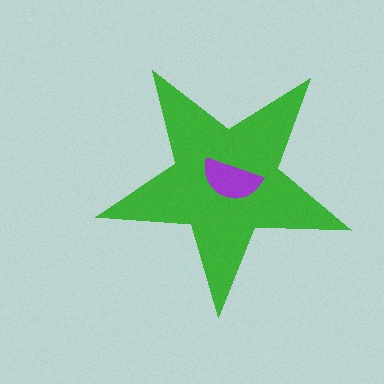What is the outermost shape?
The green star.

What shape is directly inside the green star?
The purple semicircle.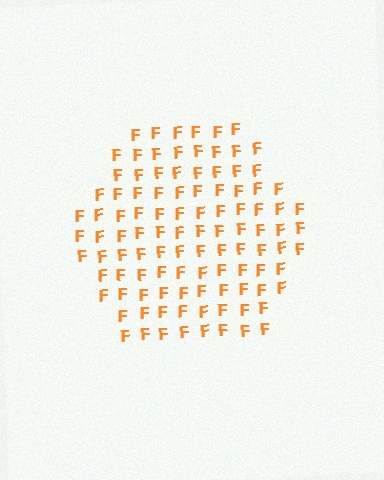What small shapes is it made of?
It is made of small letter F's.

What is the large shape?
The large shape is a hexagon.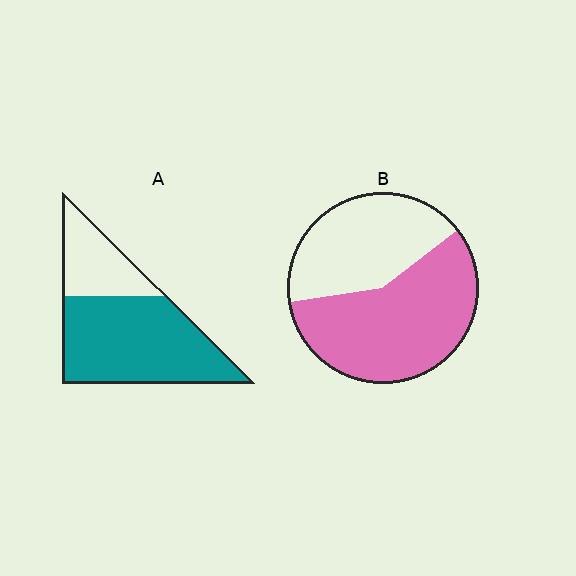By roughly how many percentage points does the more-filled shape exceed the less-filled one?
By roughly 10 percentage points (A over B).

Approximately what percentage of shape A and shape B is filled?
A is approximately 70% and B is approximately 60%.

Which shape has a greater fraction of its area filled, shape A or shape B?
Shape A.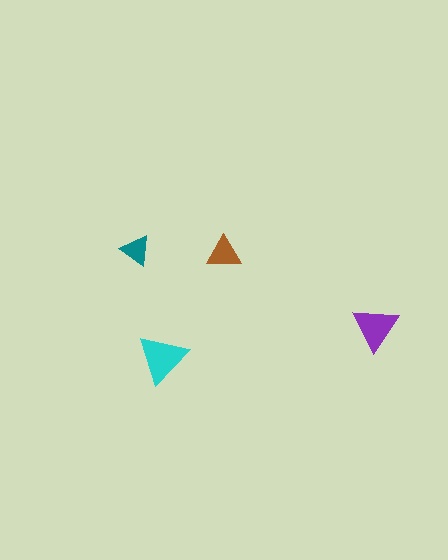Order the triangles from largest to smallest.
the cyan one, the purple one, the brown one, the teal one.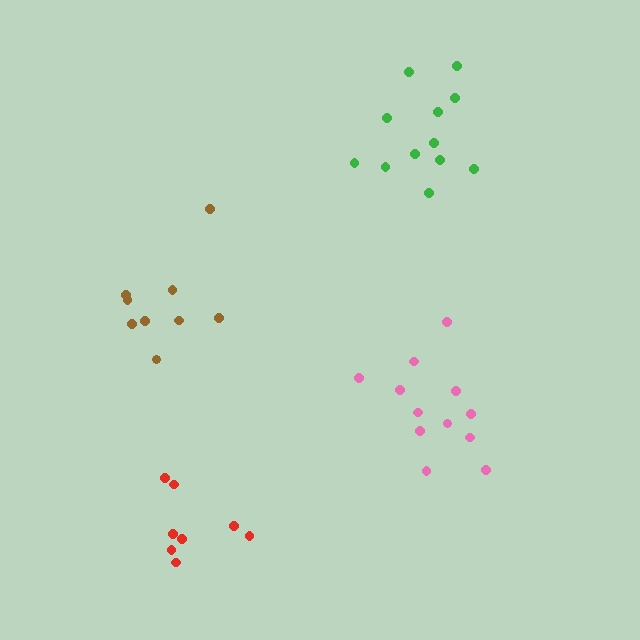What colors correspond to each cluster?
The clusters are colored: green, pink, brown, red.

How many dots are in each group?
Group 1: 12 dots, Group 2: 12 dots, Group 3: 9 dots, Group 4: 8 dots (41 total).